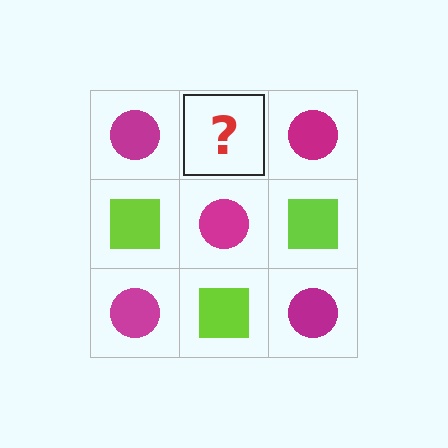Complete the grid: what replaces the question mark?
The question mark should be replaced with a lime square.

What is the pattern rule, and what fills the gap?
The rule is that it alternates magenta circle and lime square in a checkerboard pattern. The gap should be filled with a lime square.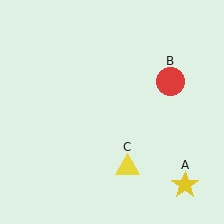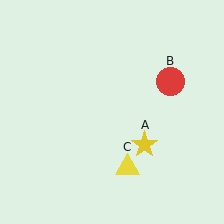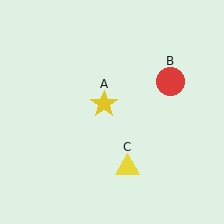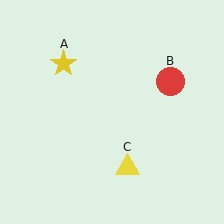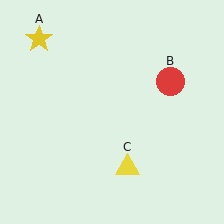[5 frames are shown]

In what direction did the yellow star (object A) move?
The yellow star (object A) moved up and to the left.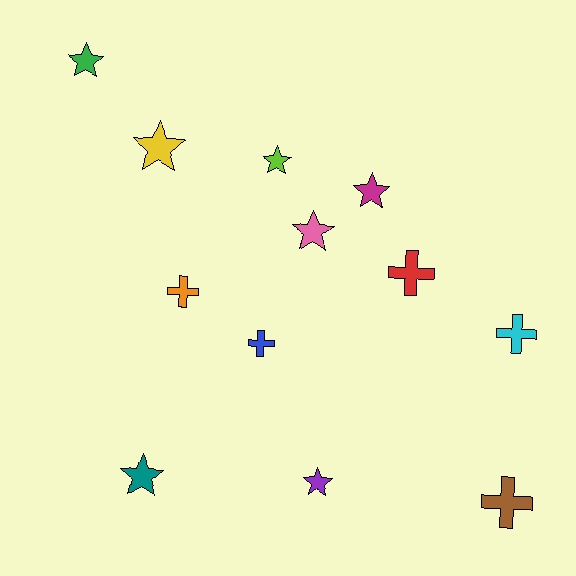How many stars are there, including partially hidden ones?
There are 7 stars.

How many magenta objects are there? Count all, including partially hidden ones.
There is 1 magenta object.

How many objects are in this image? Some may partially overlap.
There are 12 objects.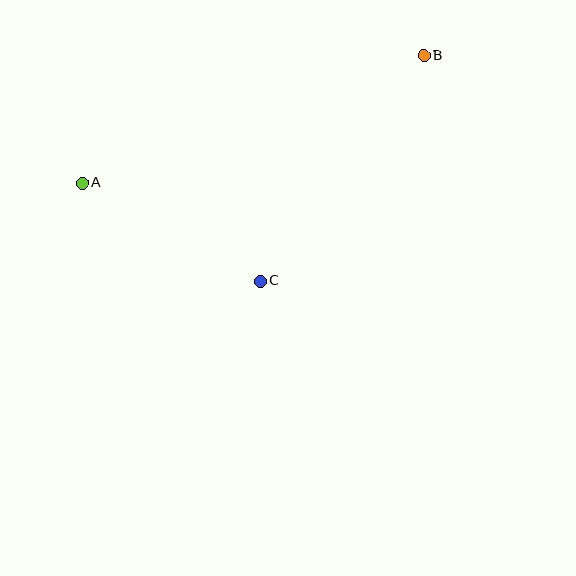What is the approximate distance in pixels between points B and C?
The distance between B and C is approximately 279 pixels.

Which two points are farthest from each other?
Points A and B are farthest from each other.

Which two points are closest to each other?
Points A and C are closest to each other.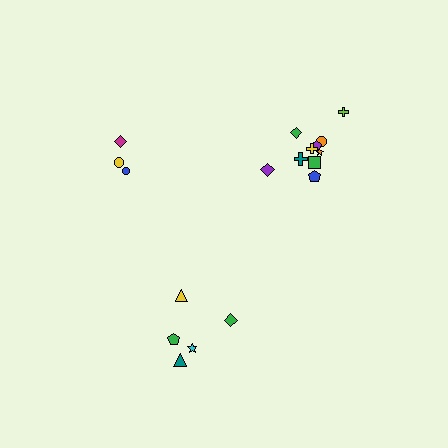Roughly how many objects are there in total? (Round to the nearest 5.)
Roughly 20 objects in total.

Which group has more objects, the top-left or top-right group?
The top-right group.